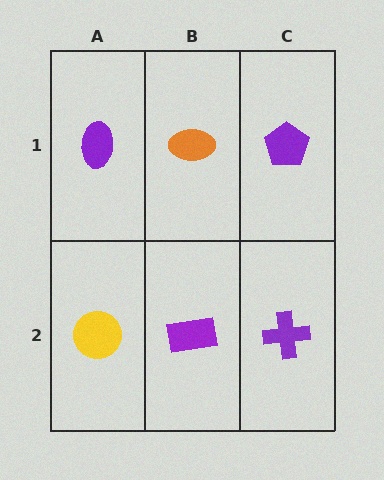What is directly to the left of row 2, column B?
A yellow circle.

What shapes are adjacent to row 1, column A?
A yellow circle (row 2, column A), an orange ellipse (row 1, column B).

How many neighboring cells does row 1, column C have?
2.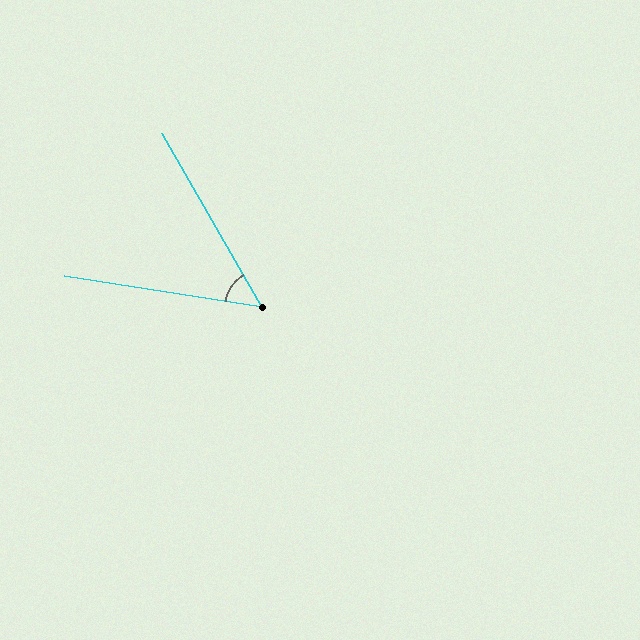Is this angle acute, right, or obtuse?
It is acute.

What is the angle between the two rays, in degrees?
Approximately 51 degrees.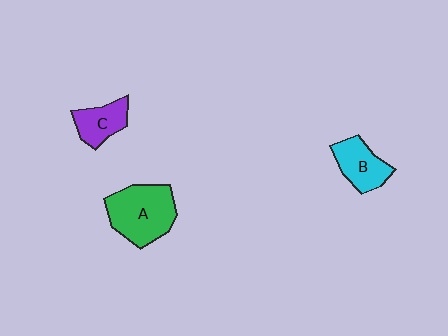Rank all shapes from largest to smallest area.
From largest to smallest: A (green), B (cyan), C (purple).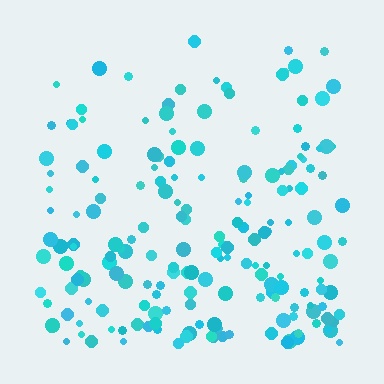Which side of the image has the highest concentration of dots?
The bottom.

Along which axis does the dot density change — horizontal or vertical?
Vertical.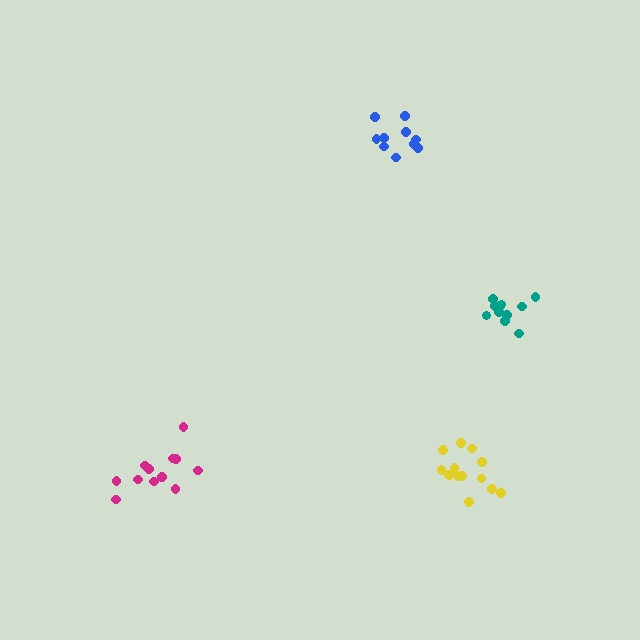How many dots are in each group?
Group 1: 12 dots, Group 2: 11 dots, Group 3: 13 dots, Group 4: 11 dots (47 total).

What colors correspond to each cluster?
The clusters are colored: magenta, teal, yellow, blue.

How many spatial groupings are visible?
There are 4 spatial groupings.